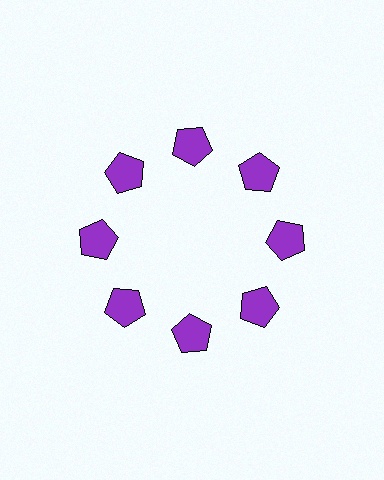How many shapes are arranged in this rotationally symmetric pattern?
There are 8 shapes, arranged in 8 groups of 1.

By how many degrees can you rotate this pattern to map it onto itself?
The pattern maps onto itself every 45 degrees of rotation.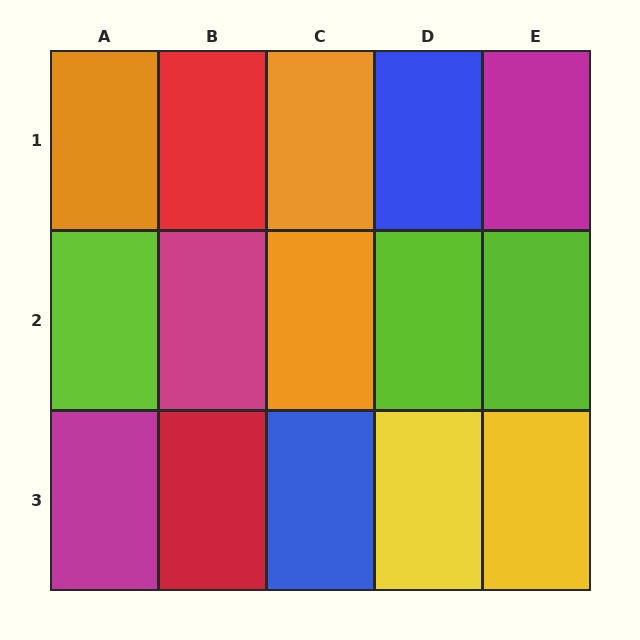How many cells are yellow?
2 cells are yellow.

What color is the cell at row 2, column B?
Magenta.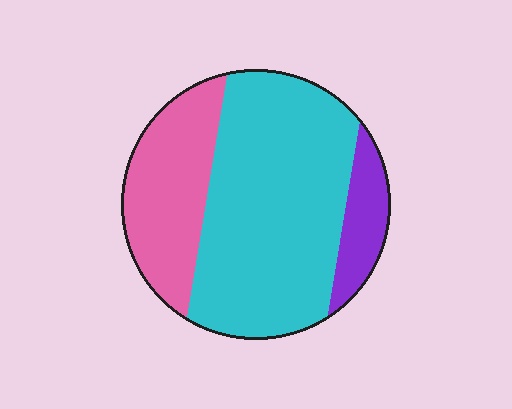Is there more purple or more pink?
Pink.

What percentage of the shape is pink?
Pink takes up between a sixth and a third of the shape.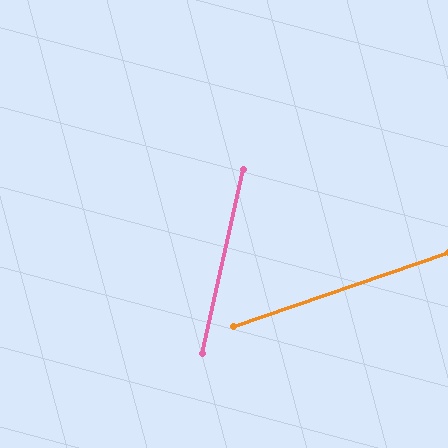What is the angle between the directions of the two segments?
Approximately 58 degrees.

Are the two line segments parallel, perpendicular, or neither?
Neither parallel nor perpendicular — they differ by about 58°.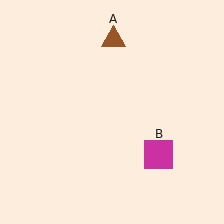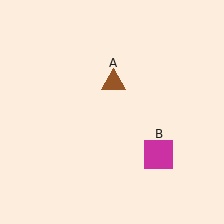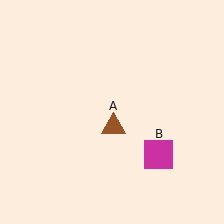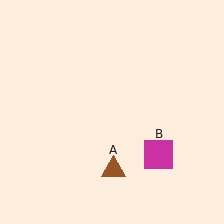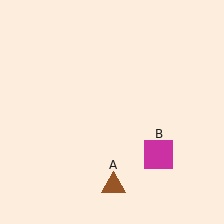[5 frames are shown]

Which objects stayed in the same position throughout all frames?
Magenta square (object B) remained stationary.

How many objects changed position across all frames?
1 object changed position: brown triangle (object A).